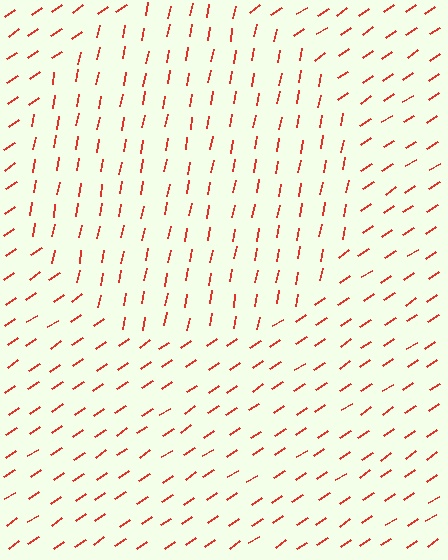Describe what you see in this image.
The image is filled with small red line segments. A circle region in the image has lines oriented differently from the surrounding lines, creating a visible texture boundary.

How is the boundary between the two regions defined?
The boundary is defined purely by a change in line orientation (approximately 45 degrees difference). All lines are the same color and thickness.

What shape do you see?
I see a circle.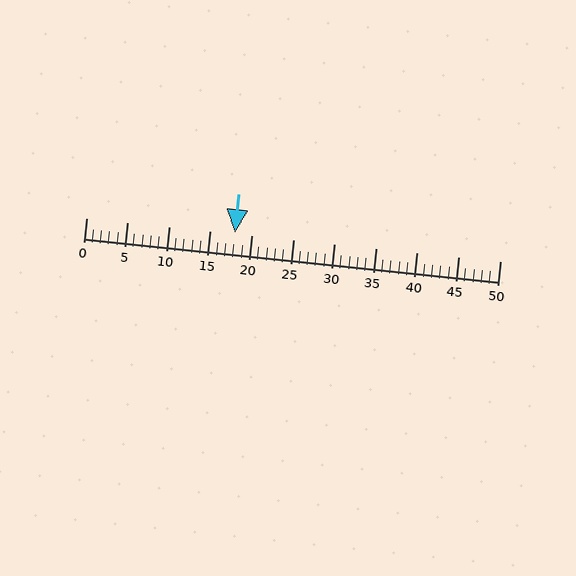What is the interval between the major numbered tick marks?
The major tick marks are spaced 5 units apart.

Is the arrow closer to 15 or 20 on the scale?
The arrow is closer to 20.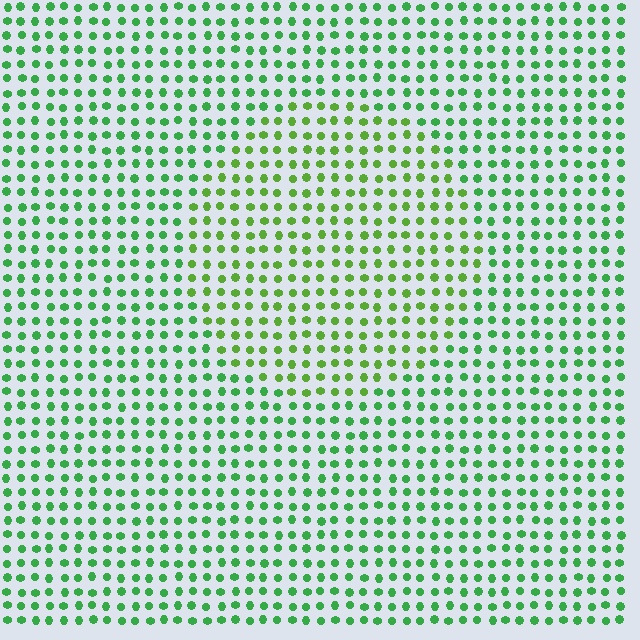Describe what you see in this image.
The image is filled with small green elements in a uniform arrangement. A circle-shaped region is visible where the elements are tinted to a slightly different hue, forming a subtle color boundary.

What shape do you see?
I see a circle.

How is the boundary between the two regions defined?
The boundary is defined purely by a slight shift in hue (about 27 degrees). Spacing, size, and orientation are identical on both sides.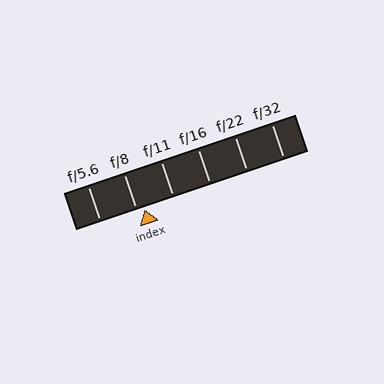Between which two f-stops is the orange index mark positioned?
The index mark is between f/8 and f/11.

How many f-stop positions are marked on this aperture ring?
There are 6 f-stop positions marked.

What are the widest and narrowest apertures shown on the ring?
The widest aperture shown is f/5.6 and the narrowest is f/32.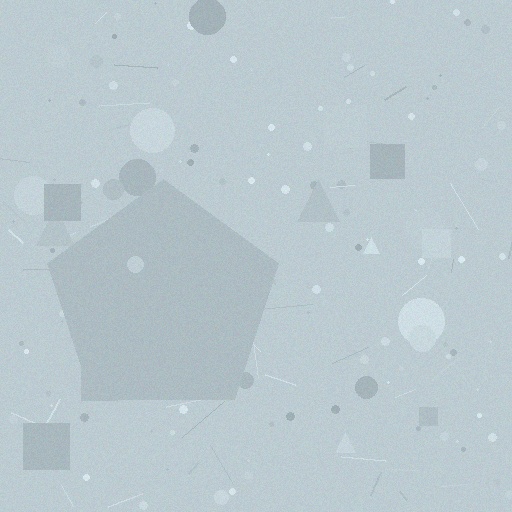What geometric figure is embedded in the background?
A pentagon is embedded in the background.